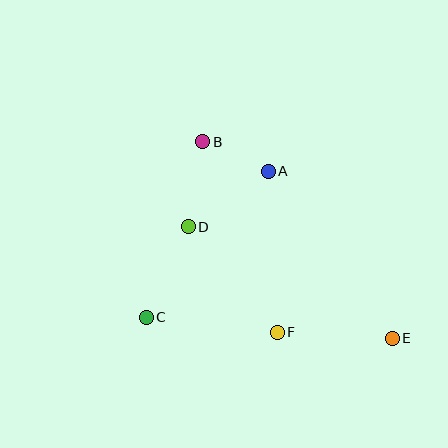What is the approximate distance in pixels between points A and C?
The distance between A and C is approximately 190 pixels.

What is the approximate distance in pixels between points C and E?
The distance between C and E is approximately 247 pixels.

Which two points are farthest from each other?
Points B and E are farthest from each other.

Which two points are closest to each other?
Points A and B are closest to each other.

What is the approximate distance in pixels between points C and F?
The distance between C and F is approximately 132 pixels.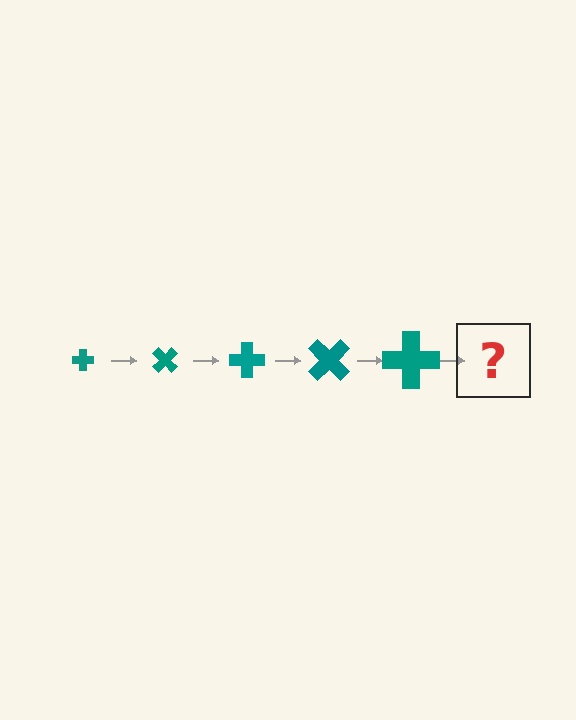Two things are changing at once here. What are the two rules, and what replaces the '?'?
The two rules are that the cross grows larger each step and it rotates 45 degrees each step. The '?' should be a cross, larger than the previous one and rotated 225 degrees from the start.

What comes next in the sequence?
The next element should be a cross, larger than the previous one and rotated 225 degrees from the start.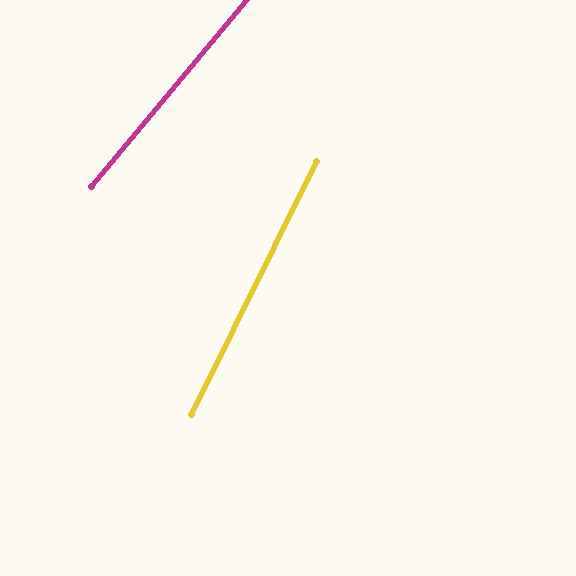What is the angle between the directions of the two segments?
Approximately 13 degrees.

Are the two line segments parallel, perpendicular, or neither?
Neither parallel nor perpendicular — they differ by about 13°.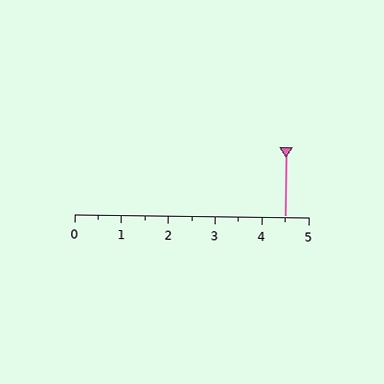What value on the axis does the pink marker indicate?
The marker indicates approximately 4.5.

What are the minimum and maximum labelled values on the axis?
The axis runs from 0 to 5.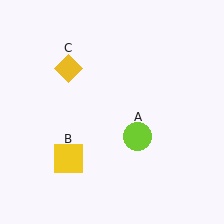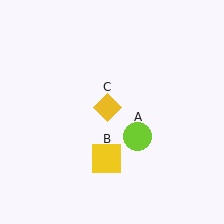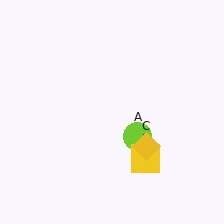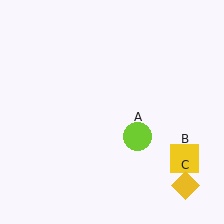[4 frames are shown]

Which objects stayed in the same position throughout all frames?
Lime circle (object A) remained stationary.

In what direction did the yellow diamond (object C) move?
The yellow diamond (object C) moved down and to the right.